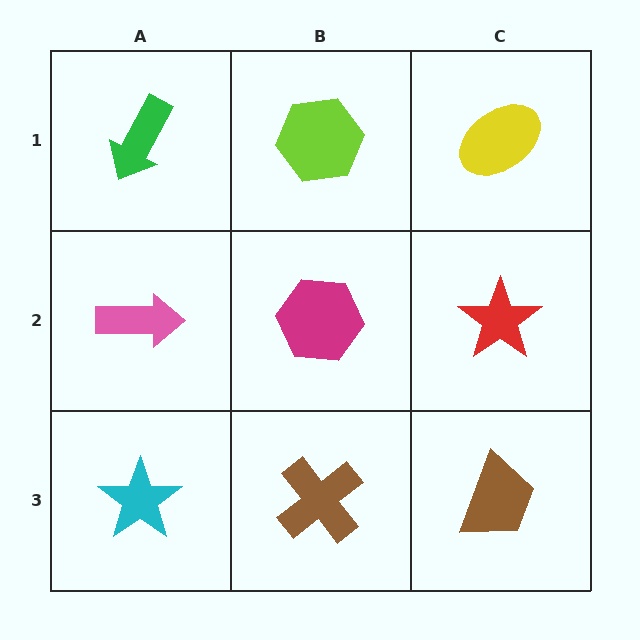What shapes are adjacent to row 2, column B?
A lime hexagon (row 1, column B), a brown cross (row 3, column B), a pink arrow (row 2, column A), a red star (row 2, column C).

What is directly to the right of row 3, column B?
A brown trapezoid.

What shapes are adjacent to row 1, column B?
A magenta hexagon (row 2, column B), a green arrow (row 1, column A), a yellow ellipse (row 1, column C).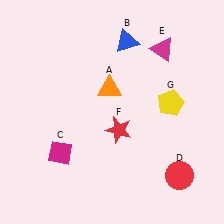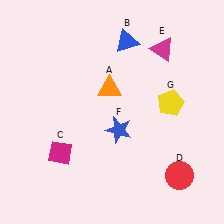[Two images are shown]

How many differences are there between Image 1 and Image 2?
There is 1 difference between the two images.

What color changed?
The star (F) changed from red in Image 1 to blue in Image 2.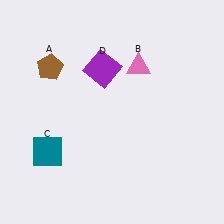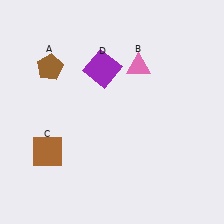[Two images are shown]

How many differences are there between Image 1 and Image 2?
There is 1 difference between the two images.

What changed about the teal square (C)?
In Image 1, C is teal. In Image 2, it changed to brown.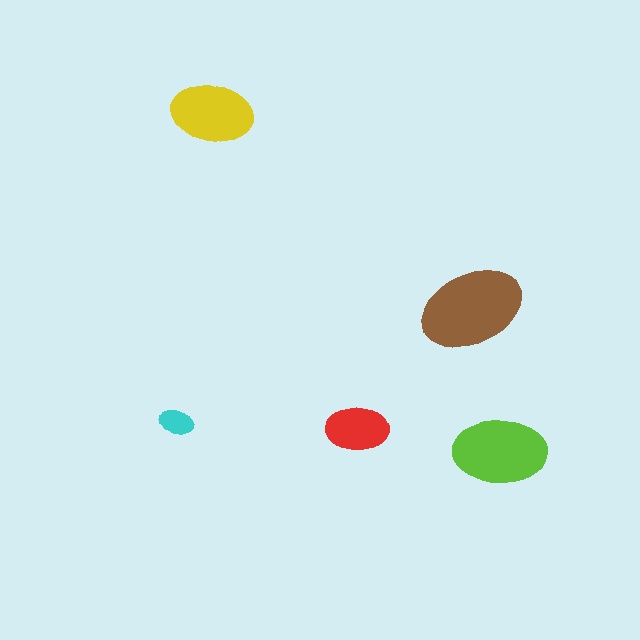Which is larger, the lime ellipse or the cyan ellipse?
The lime one.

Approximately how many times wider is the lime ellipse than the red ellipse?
About 1.5 times wider.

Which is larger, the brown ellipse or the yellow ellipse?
The brown one.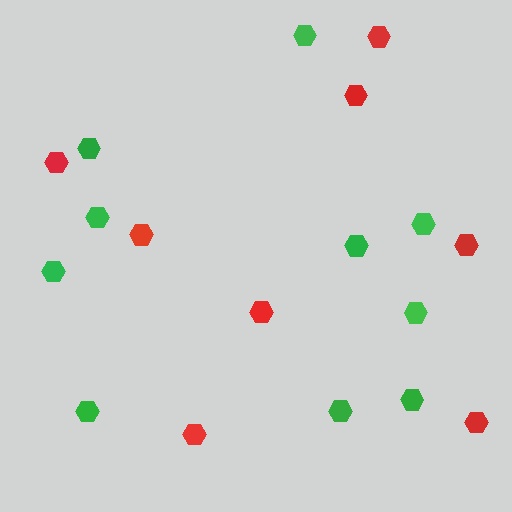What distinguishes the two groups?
There are 2 groups: one group of green hexagons (10) and one group of red hexagons (8).